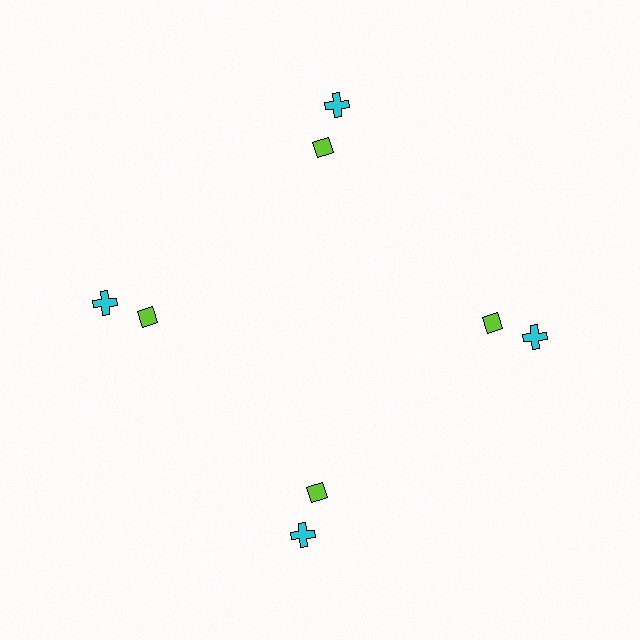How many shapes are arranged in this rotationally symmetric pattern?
There are 8 shapes, arranged in 4 groups of 2.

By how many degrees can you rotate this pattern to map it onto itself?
The pattern maps onto itself every 90 degrees of rotation.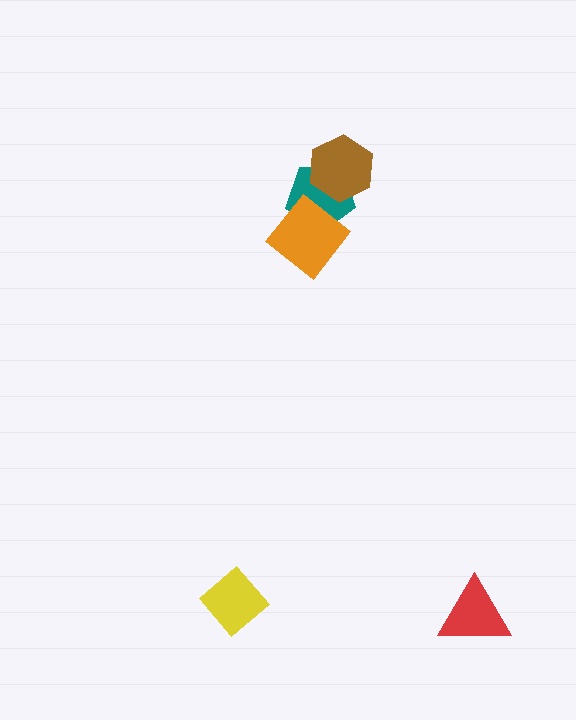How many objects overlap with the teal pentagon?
2 objects overlap with the teal pentagon.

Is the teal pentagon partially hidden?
Yes, it is partially covered by another shape.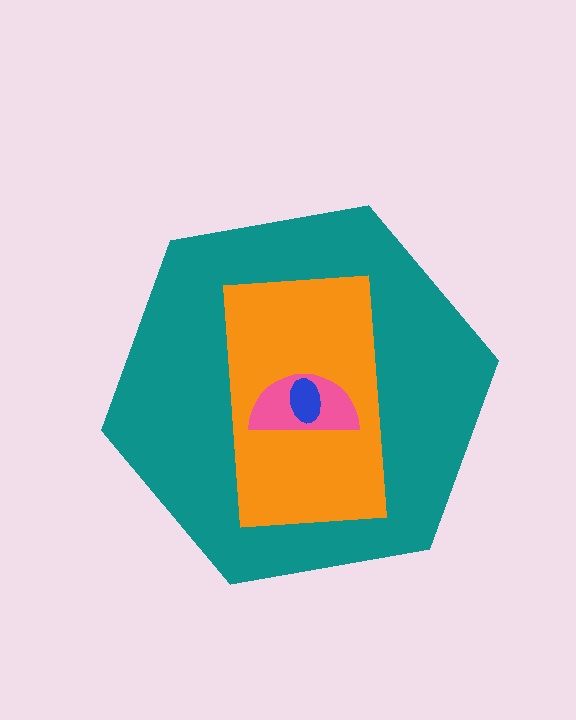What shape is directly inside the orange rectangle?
The pink semicircle.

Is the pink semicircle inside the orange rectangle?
Yes.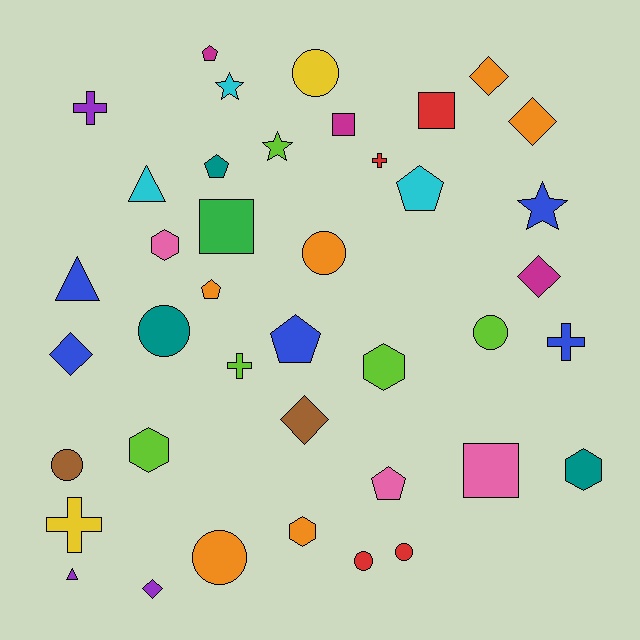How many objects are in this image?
There are 40 objects.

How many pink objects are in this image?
There are 3 pink objects.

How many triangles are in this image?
There are 3 triangles.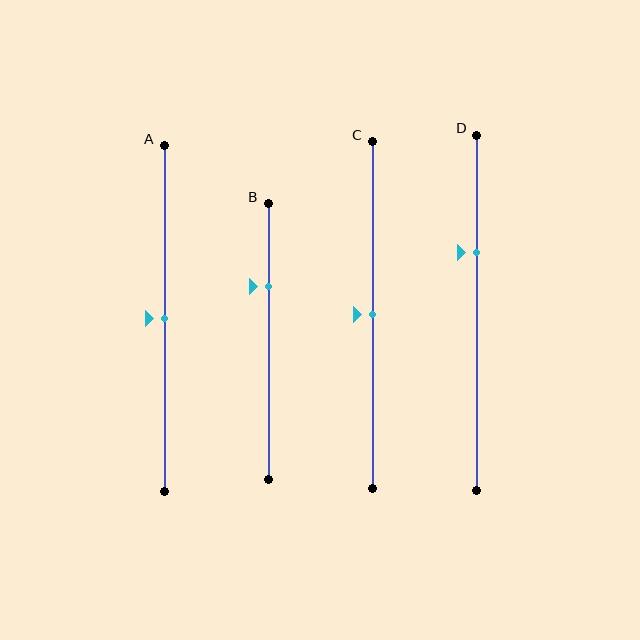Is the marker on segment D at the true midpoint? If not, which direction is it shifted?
No, the marker on segment D is shifted upward by about 17% of the segment length.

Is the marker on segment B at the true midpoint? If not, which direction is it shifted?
No, the marker on segment B is shifted upward by about 20% of the segment length.